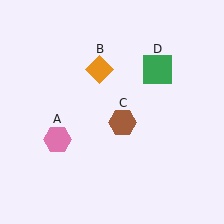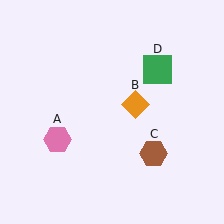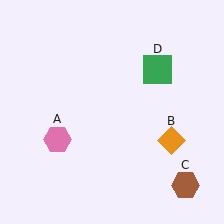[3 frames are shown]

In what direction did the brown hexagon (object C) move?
The brown hexagon (object C) moved down and to the right.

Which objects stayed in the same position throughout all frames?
Pink hexagon (object A) and green square (object D) remained stationary.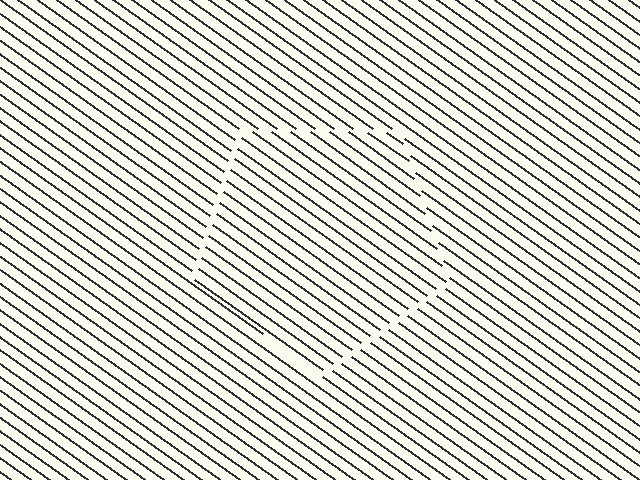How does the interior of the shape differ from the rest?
The interior of the shape contains the same grating, shifted by half a period — the contour is defined by the phase discontinuity where line-ends from the inner and outer gratings abut.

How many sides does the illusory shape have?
5 sides — the line-ends trace a pentagon.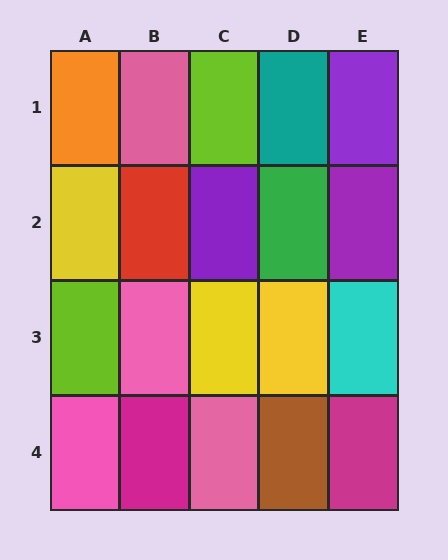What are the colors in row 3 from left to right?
Lime, pink, yellow, yellow, cyan.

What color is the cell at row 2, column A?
Yellow.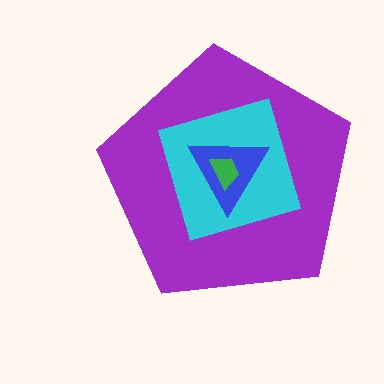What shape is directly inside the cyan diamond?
The blue triangle.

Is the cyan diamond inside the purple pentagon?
Yes.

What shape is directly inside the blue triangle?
The green trapezoid.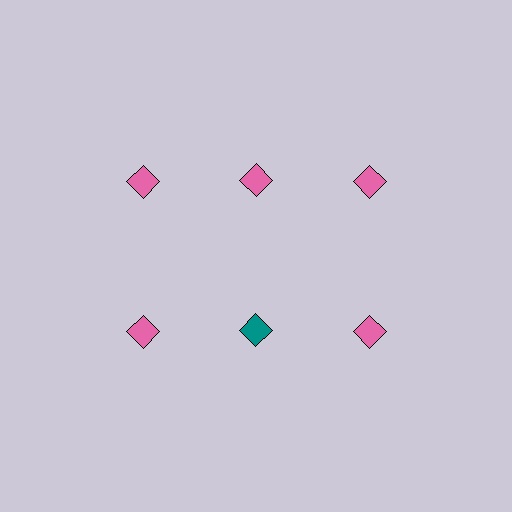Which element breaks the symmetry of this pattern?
The teal diamond in the second row, second from left column breaks the symmetry. All other shapes are pink diamonds.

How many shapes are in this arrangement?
There are 6 shapes arranged in a grid pattern.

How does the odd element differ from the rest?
It has a different color: teal instead of pink.